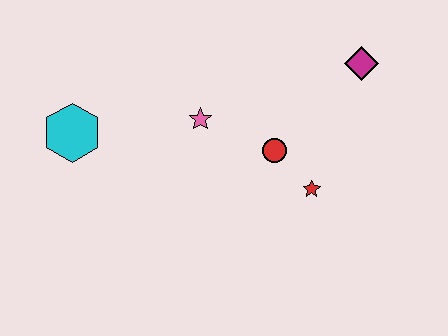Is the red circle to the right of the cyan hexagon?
Yes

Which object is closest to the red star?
The red circle is closest to the red star.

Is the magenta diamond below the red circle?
No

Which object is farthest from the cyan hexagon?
The magenta diamond is farthest from the cyan hexagon.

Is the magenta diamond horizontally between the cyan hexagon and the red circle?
No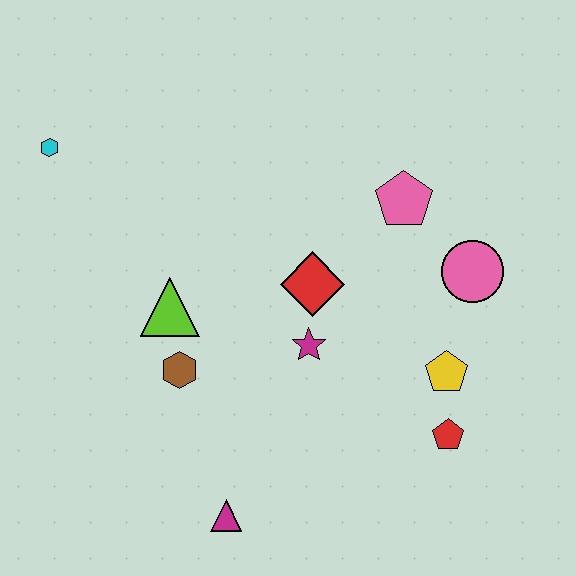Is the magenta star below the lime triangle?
Yes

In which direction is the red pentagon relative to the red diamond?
The red pentagon is below the red diamond.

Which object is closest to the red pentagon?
The yellow pentagon is closest to the red pentagon.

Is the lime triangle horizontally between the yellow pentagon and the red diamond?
No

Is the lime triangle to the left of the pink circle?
Yes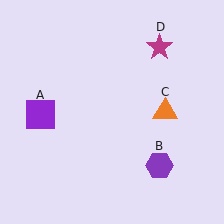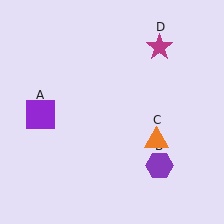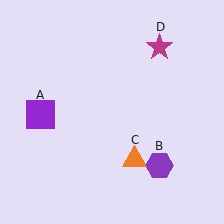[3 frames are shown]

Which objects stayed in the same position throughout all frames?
Purple square (object A) and purple hexagon (object B) and magenta star (object D) remained stationary.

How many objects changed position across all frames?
1 object changed position: orange triangle (object C).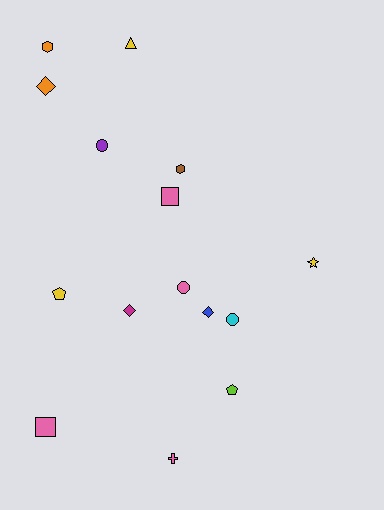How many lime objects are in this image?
There is 1 lime object.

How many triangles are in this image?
There is 1 triangle.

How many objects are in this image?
There are 15 objects.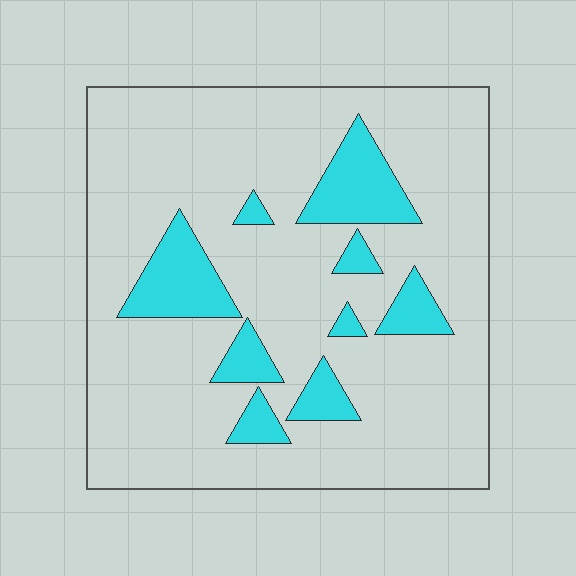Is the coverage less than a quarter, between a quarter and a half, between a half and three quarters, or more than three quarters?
Less than a quarter.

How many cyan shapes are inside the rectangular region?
9.